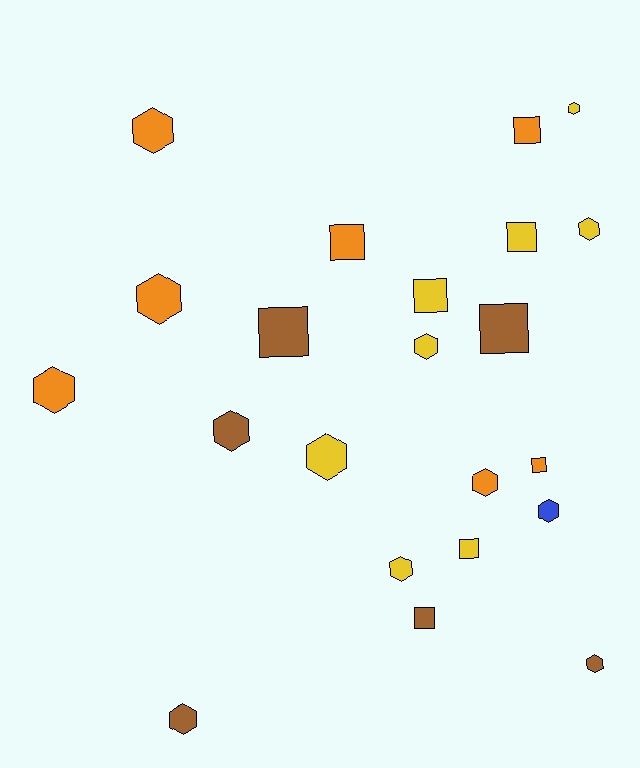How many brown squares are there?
There are 3 brown squares.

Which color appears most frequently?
Yellow, with 8 objects.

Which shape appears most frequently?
Hexagon, with 13 objects.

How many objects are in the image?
There are 22 objects.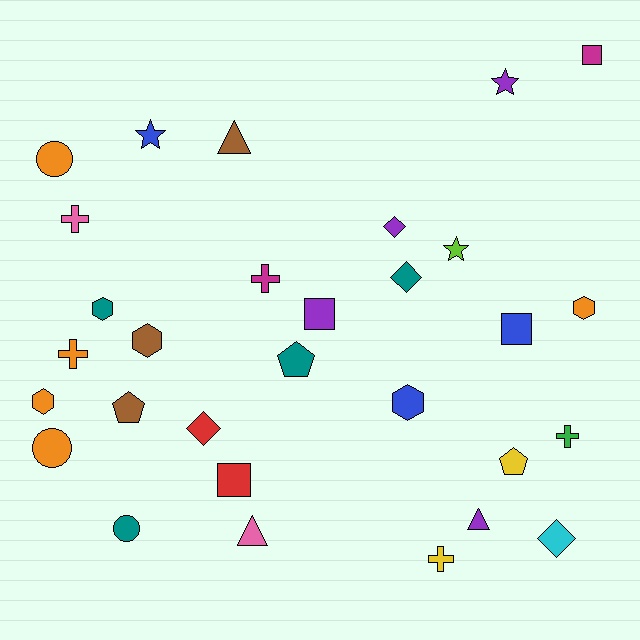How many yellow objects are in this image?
There are 2 yellow objects.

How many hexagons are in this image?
There are 5 hexagons.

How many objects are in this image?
There are 30 objects.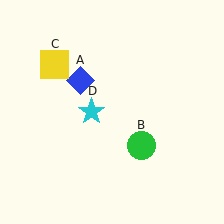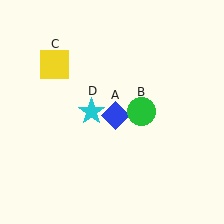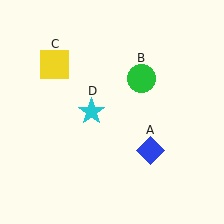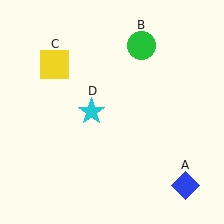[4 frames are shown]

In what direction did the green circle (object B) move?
The green circle (object B) moved up.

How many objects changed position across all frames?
2 objects changed position: blue diamond (object A), green circle (object B).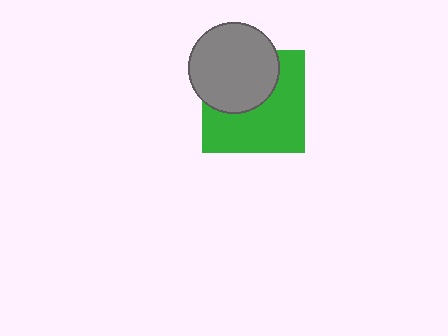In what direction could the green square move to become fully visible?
The green square could move toward the lower-right. That would shift it out from behind the gray circle entirely.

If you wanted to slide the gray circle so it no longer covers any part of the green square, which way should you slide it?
Slide it toward the upper-left — that is the most direct way to separate the two shapes.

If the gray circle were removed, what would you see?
You would see the complete green square.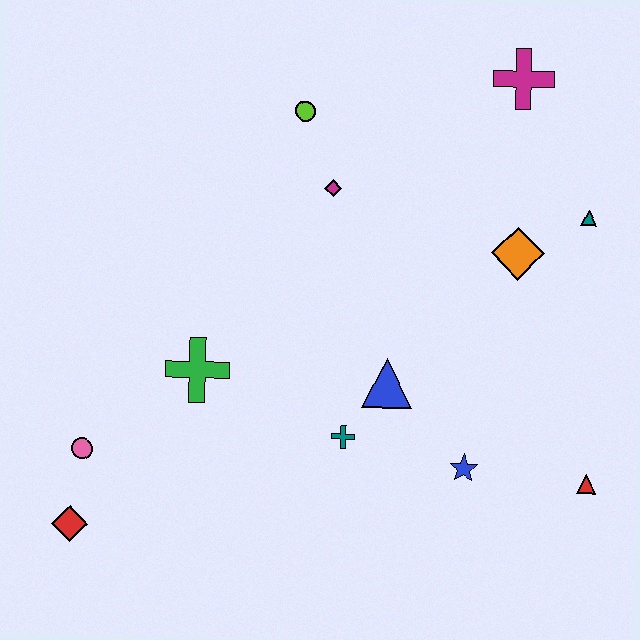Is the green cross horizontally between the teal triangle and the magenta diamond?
No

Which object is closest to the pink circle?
The red diamond is closest to the pink circle.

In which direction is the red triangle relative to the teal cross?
The red triangle is to the right of the teal cross.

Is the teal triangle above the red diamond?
Yes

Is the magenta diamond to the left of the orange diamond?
Yes